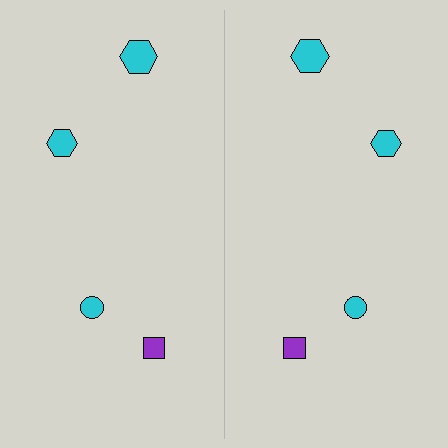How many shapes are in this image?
There are 8 shapes in this image.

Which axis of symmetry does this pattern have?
The pattern has a vertical axis of symmetry running through the center of the image.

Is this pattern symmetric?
Yes, this pattern has bilateral (reflection) symmetry.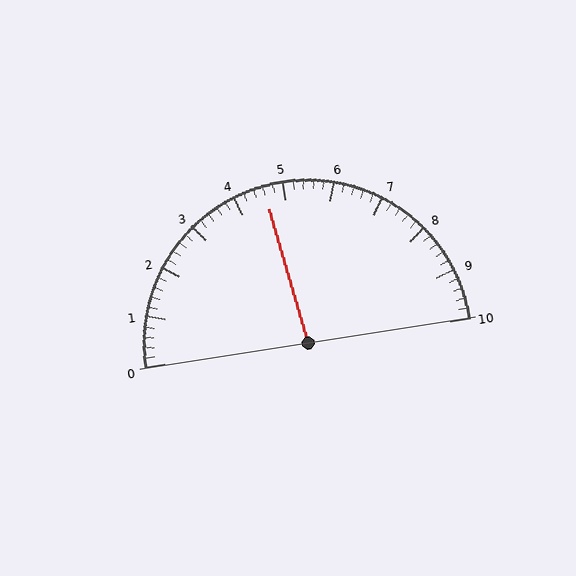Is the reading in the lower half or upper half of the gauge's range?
The reading is in the lower half of the range (0 to 10).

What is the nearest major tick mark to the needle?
The nearest major tick mark is 5.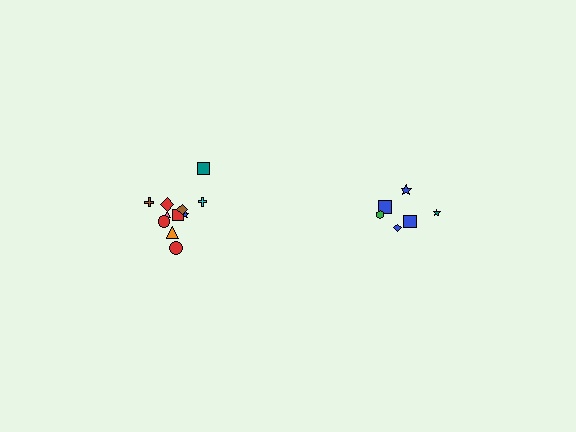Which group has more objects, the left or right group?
The left group.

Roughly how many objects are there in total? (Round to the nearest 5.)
Roughly 20 objects in total.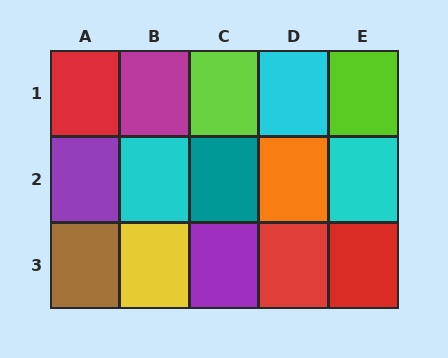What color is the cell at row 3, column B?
Yellow.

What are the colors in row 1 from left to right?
Red, magenta, lime, cyan, lime.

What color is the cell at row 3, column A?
Brown.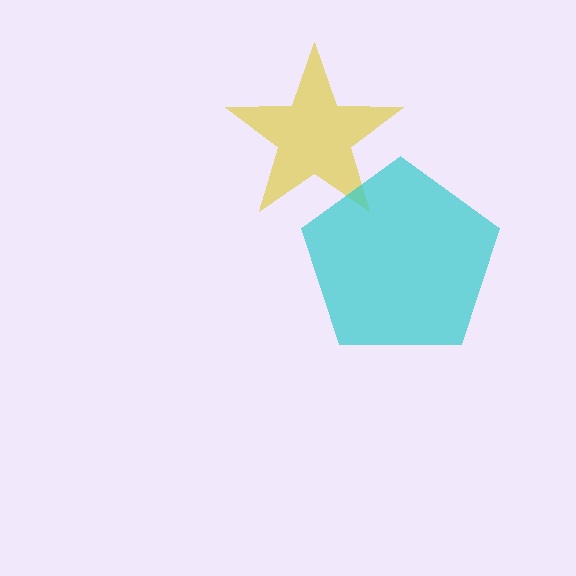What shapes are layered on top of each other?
The layered shapes are: a yellow star, a cyan pentagon.